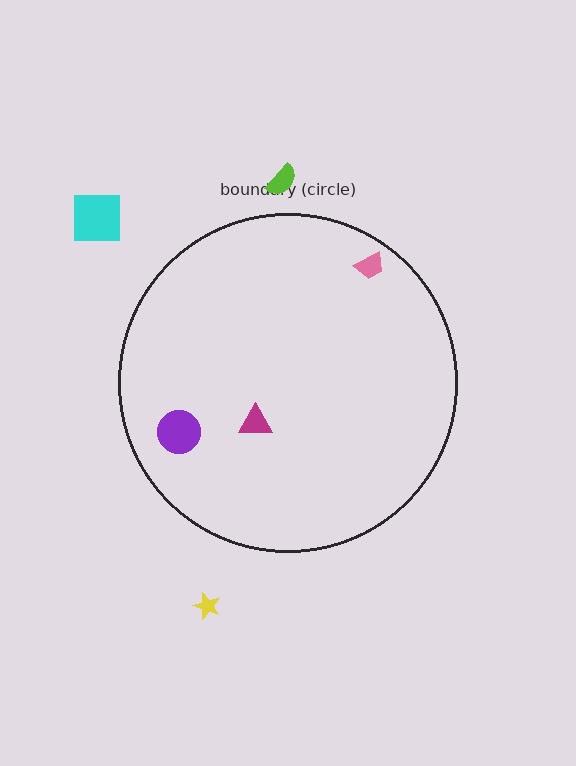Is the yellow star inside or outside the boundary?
Outside.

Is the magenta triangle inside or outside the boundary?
Inside.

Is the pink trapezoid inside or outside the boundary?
Inside.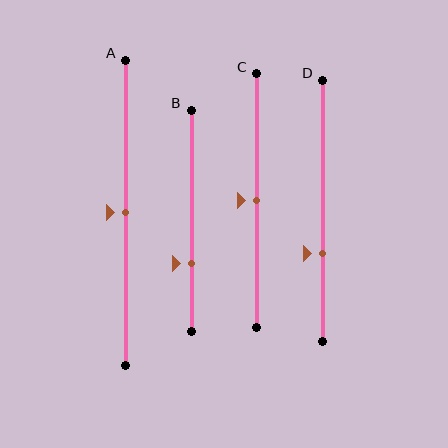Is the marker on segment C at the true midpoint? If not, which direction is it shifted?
Yes, the marker on segment C is at the true midpoint.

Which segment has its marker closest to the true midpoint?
Segment A has its marker closest to the true midpoint.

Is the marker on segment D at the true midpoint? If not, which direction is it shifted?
No, the marker on segment D is shifted downward by about 16% of the segment length.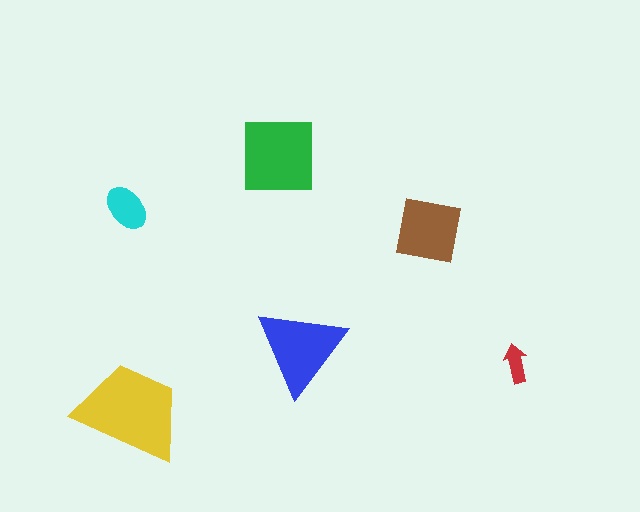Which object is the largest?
The yellow trapezoid.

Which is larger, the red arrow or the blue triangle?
The blue triangle.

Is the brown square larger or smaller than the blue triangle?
Smaller.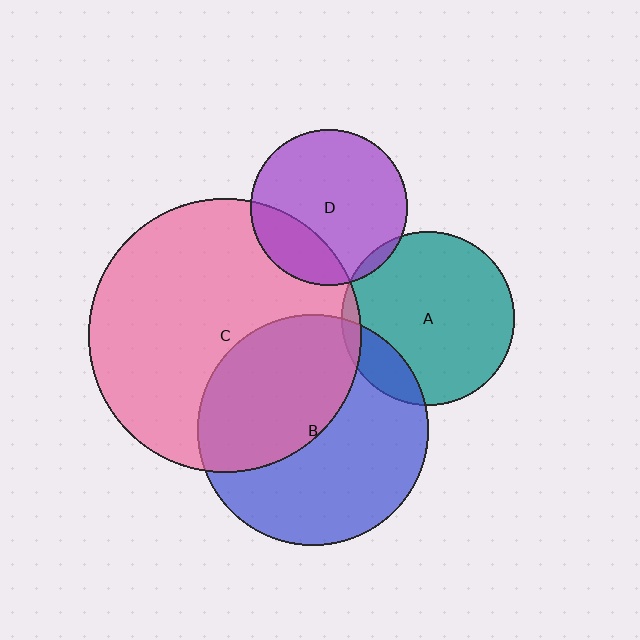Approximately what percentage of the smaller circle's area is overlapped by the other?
Approximately 45%.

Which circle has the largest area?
Circle C (pink).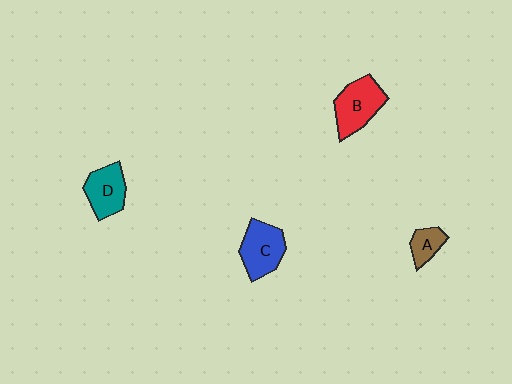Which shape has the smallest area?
Shape A (brown).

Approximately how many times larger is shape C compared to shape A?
Approximately 2.0 times.